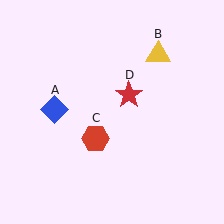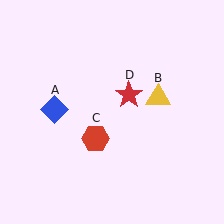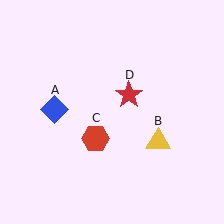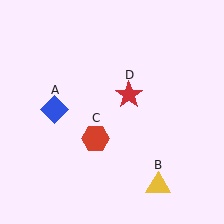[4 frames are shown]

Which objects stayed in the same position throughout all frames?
Blue diamond (object A) and red hexagon (object C) and red star (object D) remained stationary.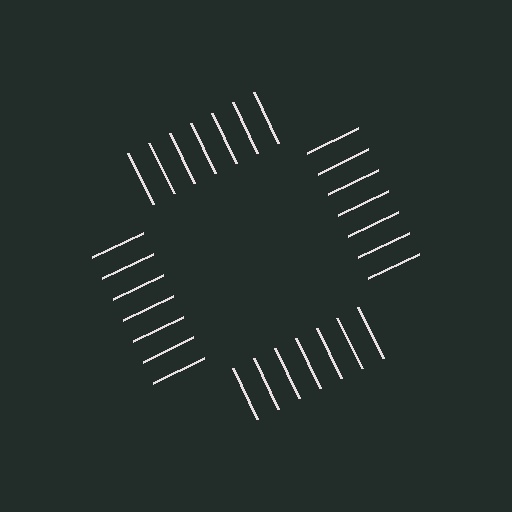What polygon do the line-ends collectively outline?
An illusory square — the line segments terminate on its edges but no continuous stroke is drawn.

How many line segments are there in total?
28 — 7 along each of the 4 edges.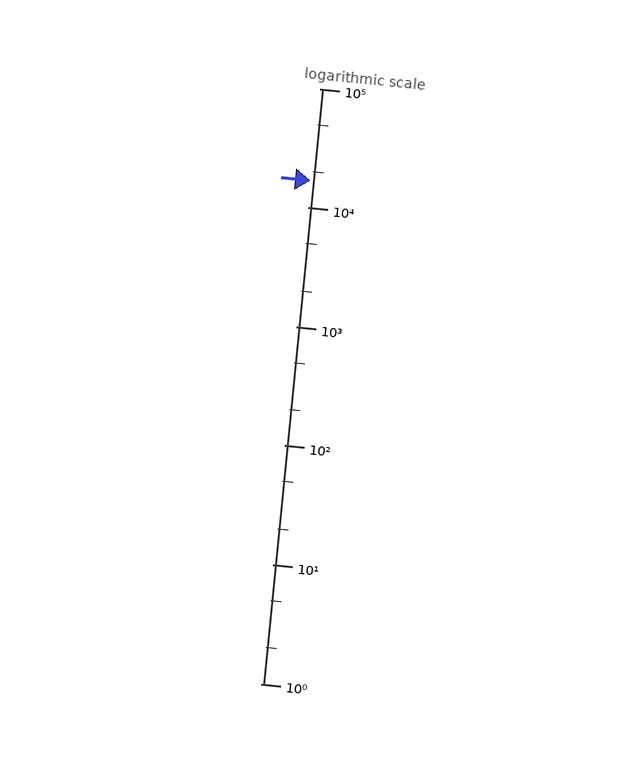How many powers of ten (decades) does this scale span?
The scale spans 5 decades, from 1 to 100000.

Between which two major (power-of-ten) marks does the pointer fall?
The pointer is between 10000 and 100000.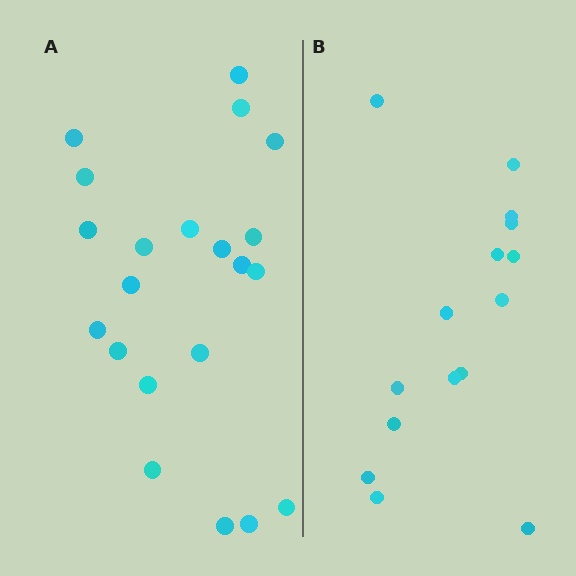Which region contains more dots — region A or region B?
Region A (the left region) has more dots.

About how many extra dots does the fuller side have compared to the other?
Region A has about 6 more dots than region B.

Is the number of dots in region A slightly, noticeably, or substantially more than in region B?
Region A has noticeably more, but not dramatically so. The ratio is roughly 1.4 to 1.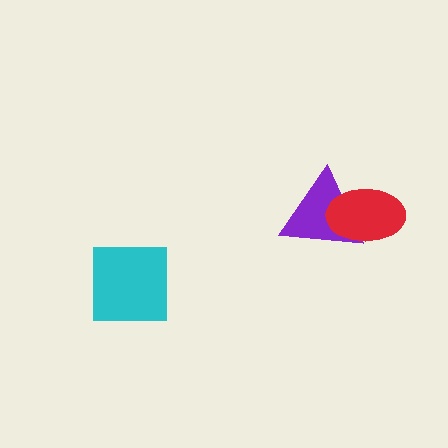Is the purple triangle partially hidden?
Yes, it is partially covered by another shape.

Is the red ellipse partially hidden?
No, no other shape covers it.